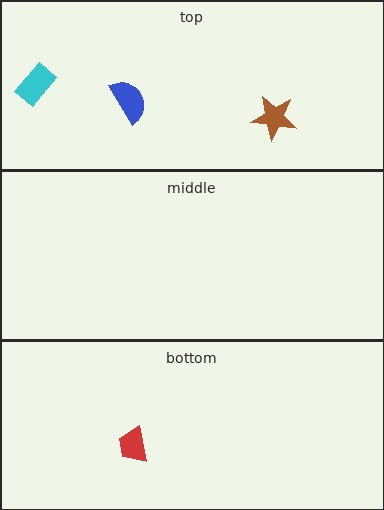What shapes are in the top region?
The brown star, the cyan rectangle, the blue semicircle.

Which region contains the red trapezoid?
The bottom region.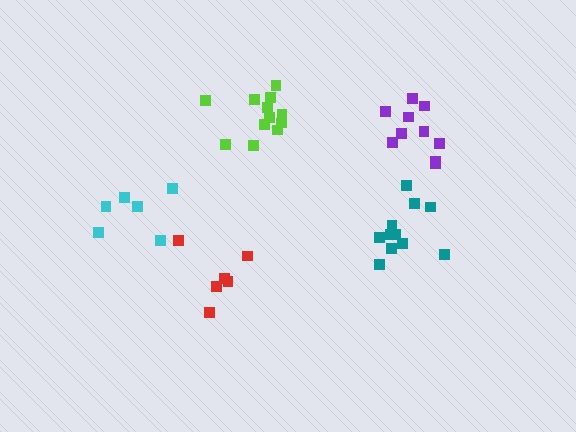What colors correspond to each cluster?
The clusters are colored: cyan, purple, red, teal, lime.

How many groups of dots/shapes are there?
There are 5 groups.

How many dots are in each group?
Group 1: 6 dots, Group 2: 10 dots, Group 3: 6 dots, Group 4: 11 dots, Group 5: 12 dots (45 total).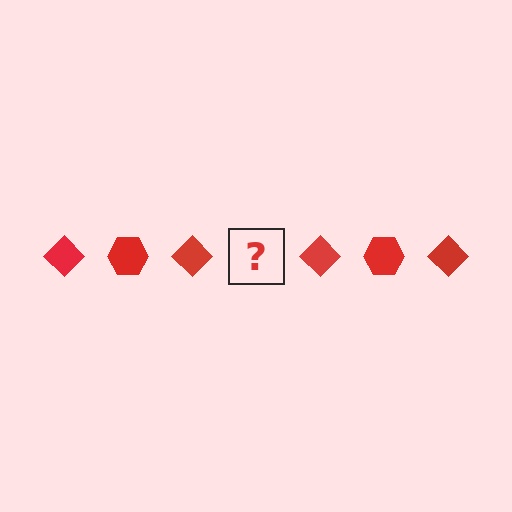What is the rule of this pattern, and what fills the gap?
The rule is that the pattern cycles through diamond, hexagon shapes in red. The gap should be filled with a red hexagon.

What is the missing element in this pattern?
The missing element is a red hexagon.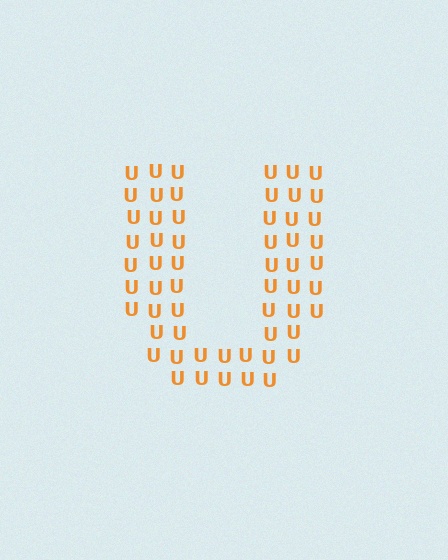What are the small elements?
The small elements are letter U's.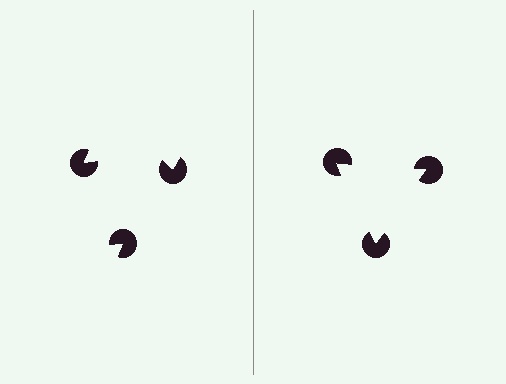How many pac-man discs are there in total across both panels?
6 — 3 on each side.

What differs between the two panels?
The pac-man discs are positioned identically on both sides; only the wedge orientations differ. On the right they align to a triangle; on the left they are misaligned.